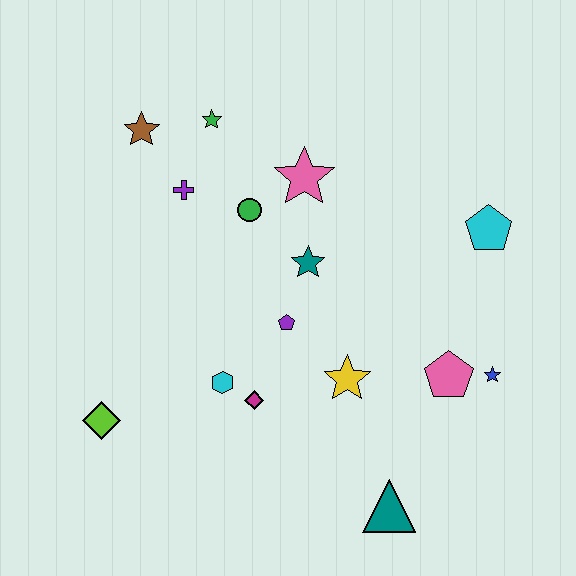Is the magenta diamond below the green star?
Yes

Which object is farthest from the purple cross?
The teal triangle is farthest from the purple cross.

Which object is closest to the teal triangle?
The yellow star is closest to the teal triangle.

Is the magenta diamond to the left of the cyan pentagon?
Yes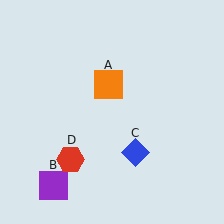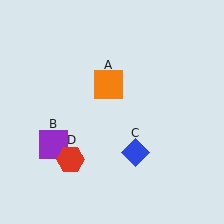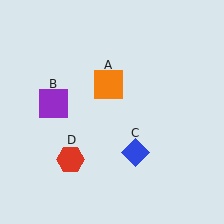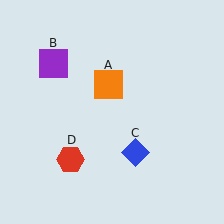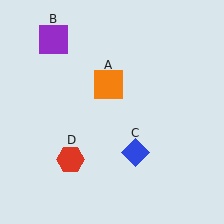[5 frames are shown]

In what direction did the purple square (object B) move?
The purple square (object B) moved up.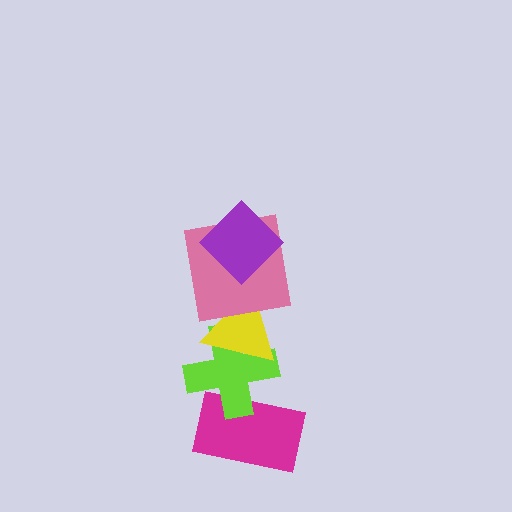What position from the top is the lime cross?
The lime cross is 4th from the top.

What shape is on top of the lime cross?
The yellow triangle is on top of the lime cross.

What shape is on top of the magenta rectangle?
The lime cross is on top of the magenta rectangle.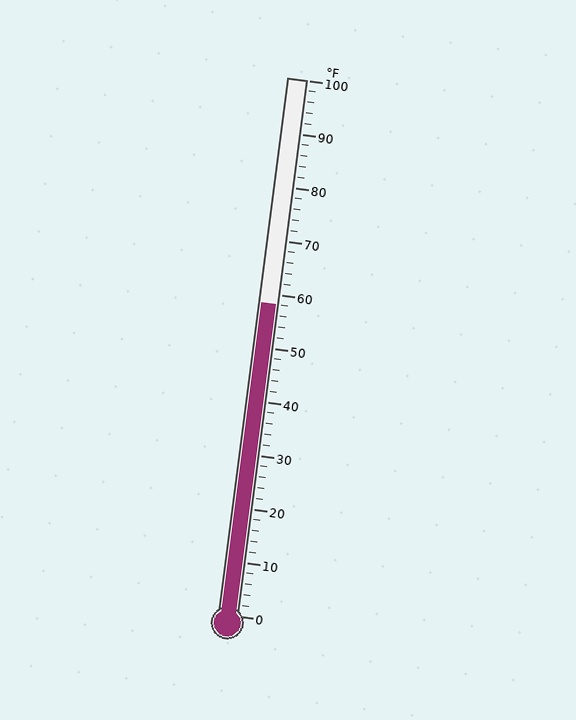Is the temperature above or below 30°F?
The temperature is above 30°F.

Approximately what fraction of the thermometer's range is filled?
The thermometer is filled to approximately 60% of its range.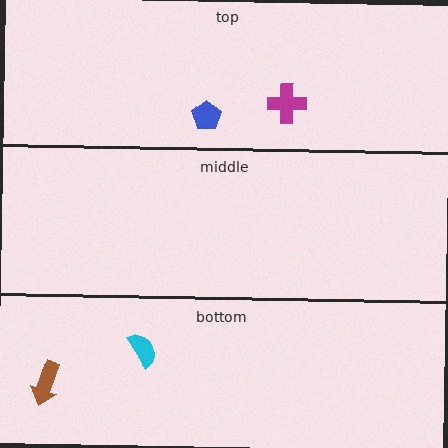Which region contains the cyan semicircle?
The bottom region.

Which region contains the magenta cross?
The top region.